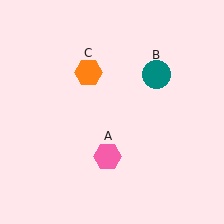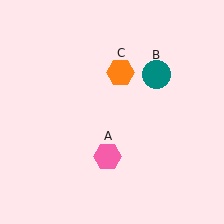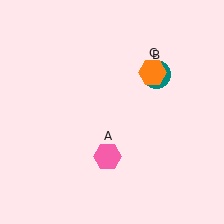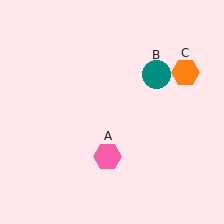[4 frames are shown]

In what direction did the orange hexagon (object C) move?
The orange hexagon (object C) moved right.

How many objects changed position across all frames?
1 object changed position: orange hexagon (object C).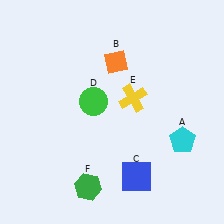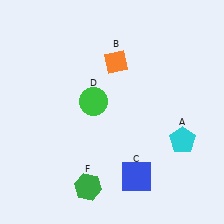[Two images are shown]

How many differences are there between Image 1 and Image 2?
There is 1 difference between the two images.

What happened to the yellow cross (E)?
The yellow cross (E) was removed in Image 2. It was in the top-right area of Image 1.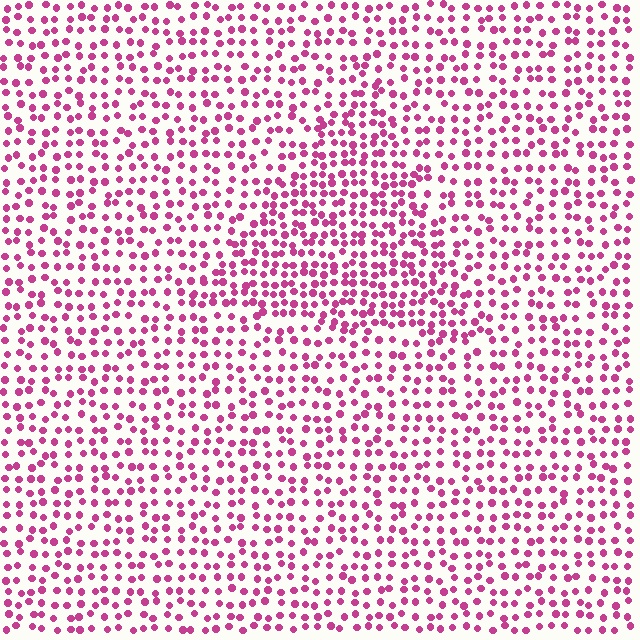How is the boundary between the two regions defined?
The boundary is defined by a change in element density (approximately 1.6x ratio). All elements are the same color, size, and shape.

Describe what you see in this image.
The image contains small magenta elements arranged at two different densities. A triangle-shaped region is visible where the elements are more densely packed than the surrounding area.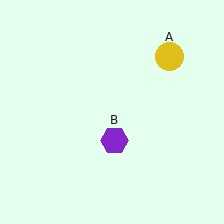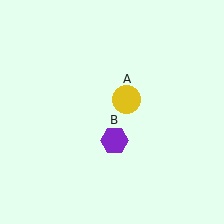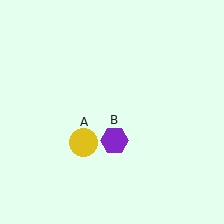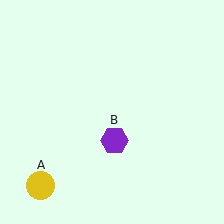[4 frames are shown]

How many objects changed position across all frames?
1 object changed position: yellow circle (object A).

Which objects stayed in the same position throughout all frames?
Purple hexagon (object B) remained stationary.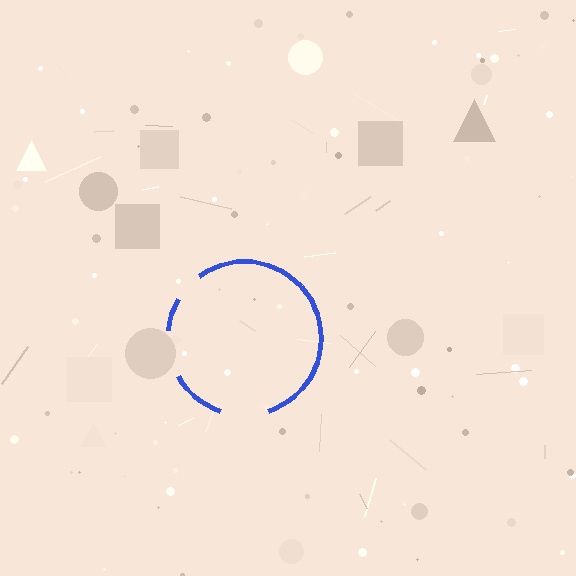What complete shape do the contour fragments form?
The contour fragments form a circle.